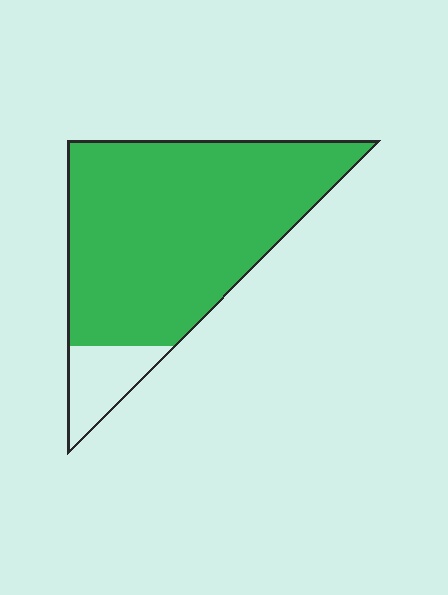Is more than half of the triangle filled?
Yes.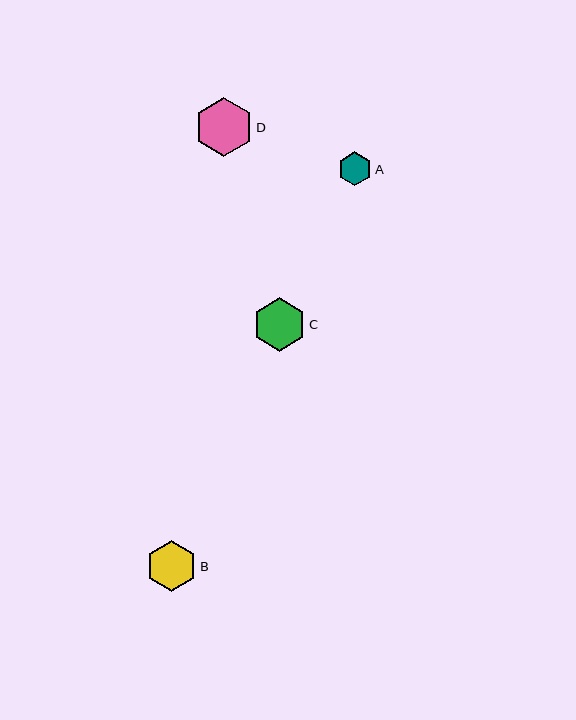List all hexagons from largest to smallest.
From largest to smallest: D, C, B, A.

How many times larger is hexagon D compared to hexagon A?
Hexagon D is approximately 1.8 times the size of hexagon A.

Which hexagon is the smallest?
Hexagon A is the smallest with a size of approximately 34 pixels.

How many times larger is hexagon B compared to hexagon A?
Hexagon B is approximately 1.5 times the size of hexagon A.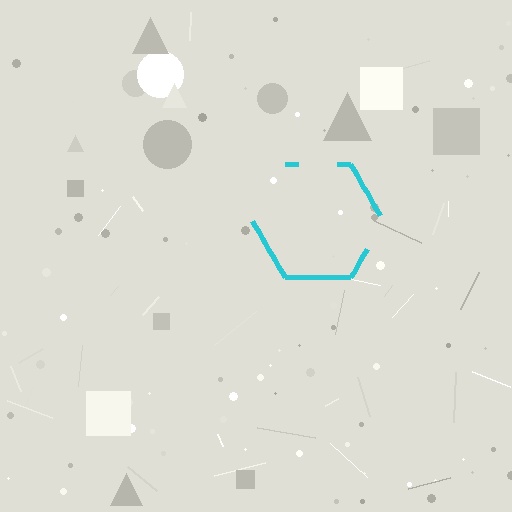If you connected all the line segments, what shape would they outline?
They would outline a hexagon.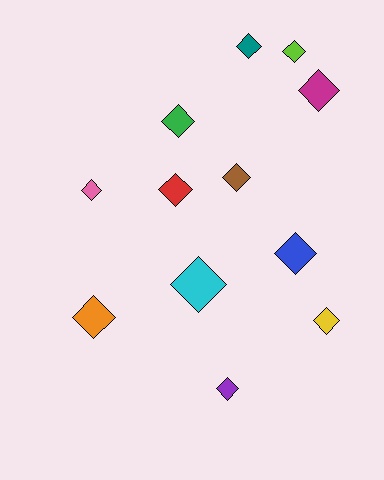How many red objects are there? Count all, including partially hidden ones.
There is 1 red object.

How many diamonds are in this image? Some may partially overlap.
There are 12 diamonds.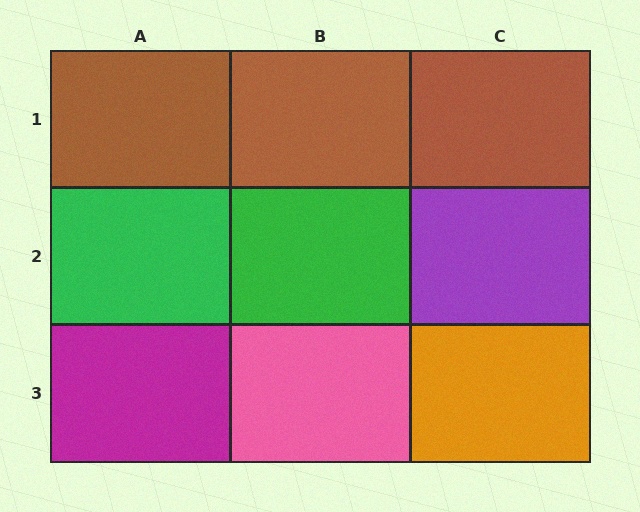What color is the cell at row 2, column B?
Green.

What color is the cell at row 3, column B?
Pink.